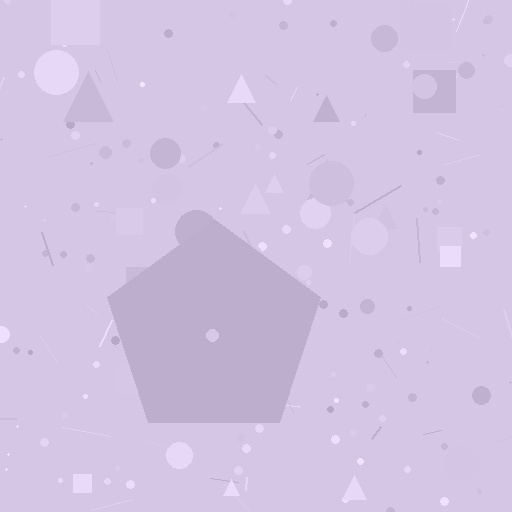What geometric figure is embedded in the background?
A pentagon is embedded in the background.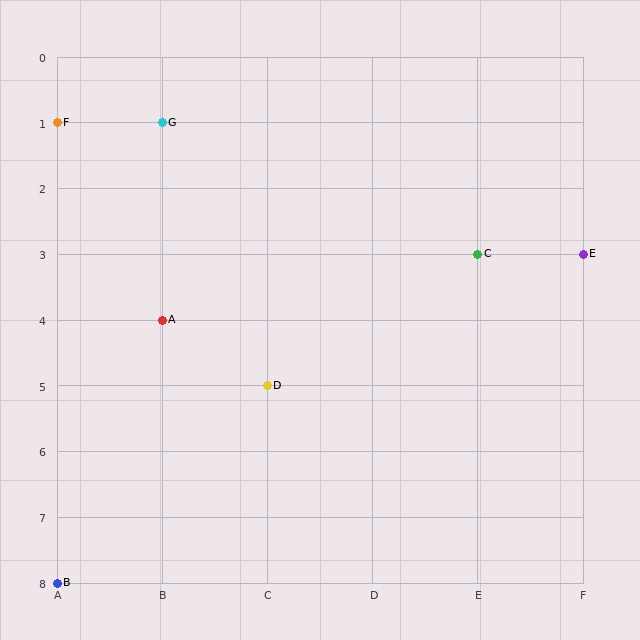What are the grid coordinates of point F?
Point F is at grid coordinates (A, 1).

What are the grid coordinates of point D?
Point D is at grid coordinates (C, 5).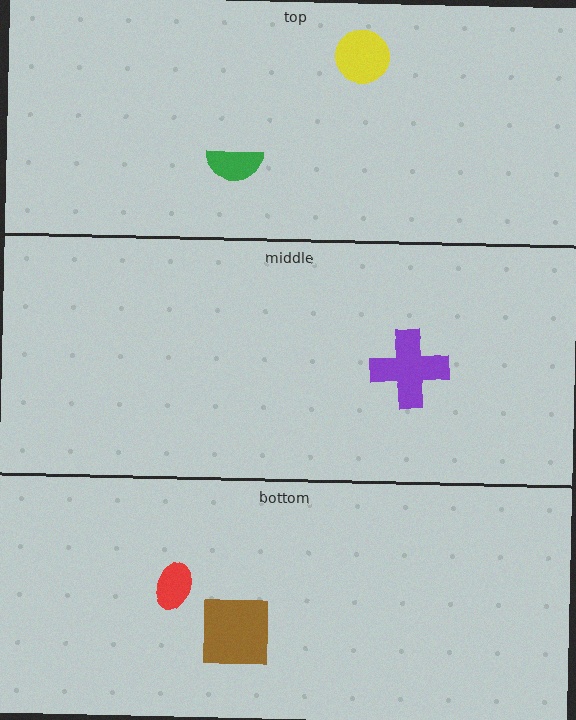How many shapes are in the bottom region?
2.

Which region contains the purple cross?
The middle region.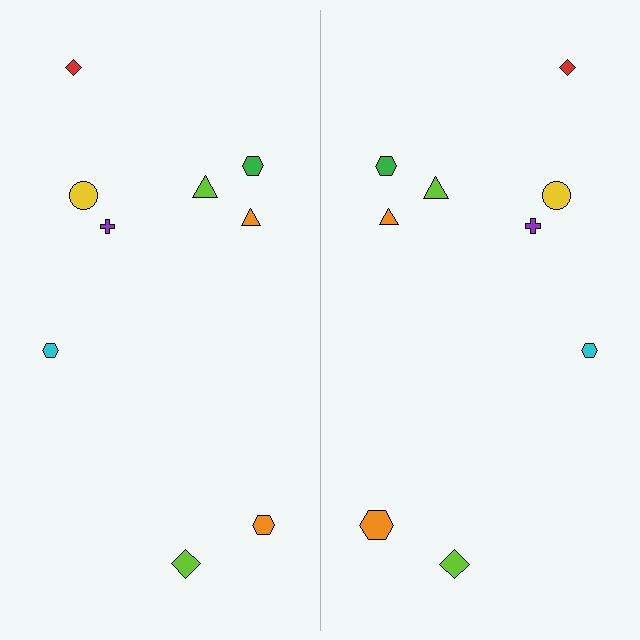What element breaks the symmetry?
The orange hexagon on the right side has a different size than its mirror counterpart.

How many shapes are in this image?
There are 18 shapes in this image.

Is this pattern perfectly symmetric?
No, the pattern is not perfectly symmetric. The orange hexagon on the right side has a different size than its mirror counterpart.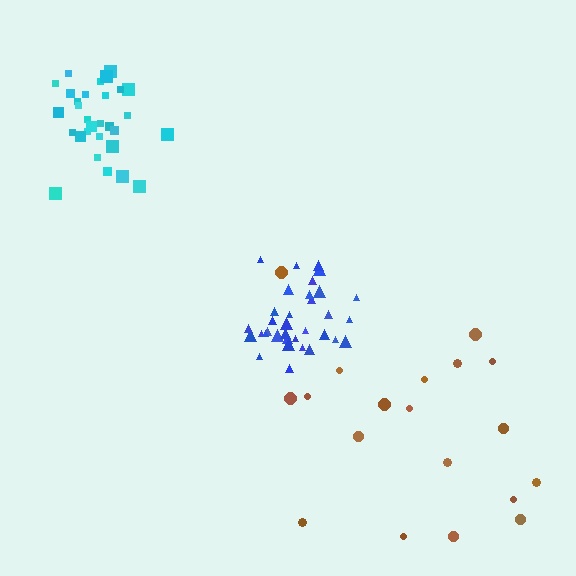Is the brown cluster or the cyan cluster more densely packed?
Cyan.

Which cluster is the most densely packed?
Cyan.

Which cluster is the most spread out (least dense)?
Brown.